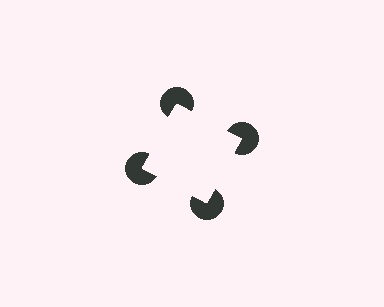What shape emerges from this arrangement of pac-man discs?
An illusory square — its edges are inferred from the aligned wedge cuts in the pac-man discs, not physically drawn.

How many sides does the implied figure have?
4 sides.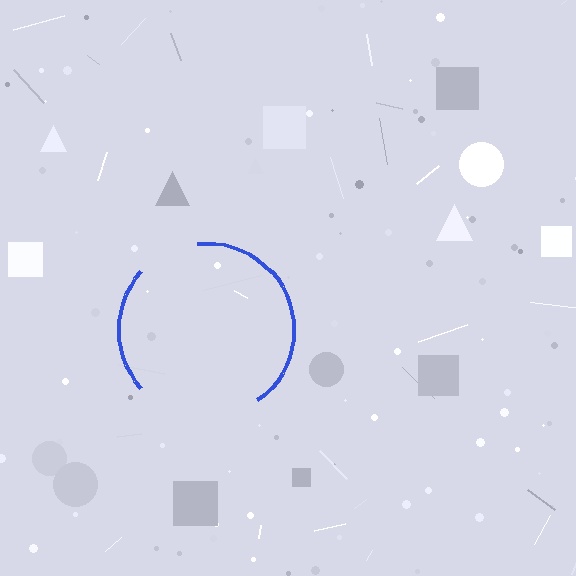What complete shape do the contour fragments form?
The contour fragments form a circle.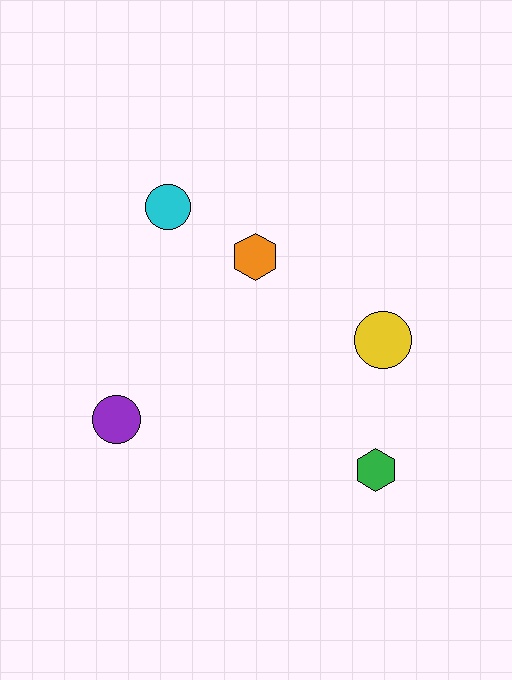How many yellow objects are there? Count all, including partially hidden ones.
There is 1 yellow object.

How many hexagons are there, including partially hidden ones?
There are 2 hexagons.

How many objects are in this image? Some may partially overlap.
There are 5 objects.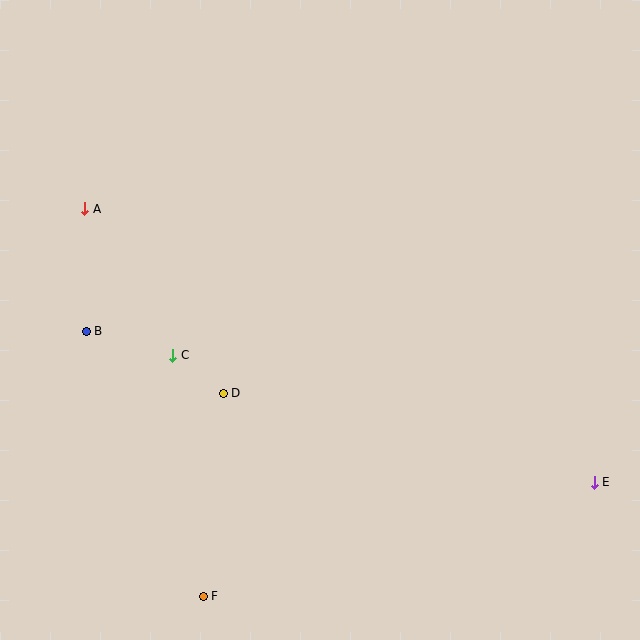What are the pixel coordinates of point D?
Point D is at (223, 393).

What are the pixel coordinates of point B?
Point B is at (86, 331).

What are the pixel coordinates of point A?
Point A is at (85, 209).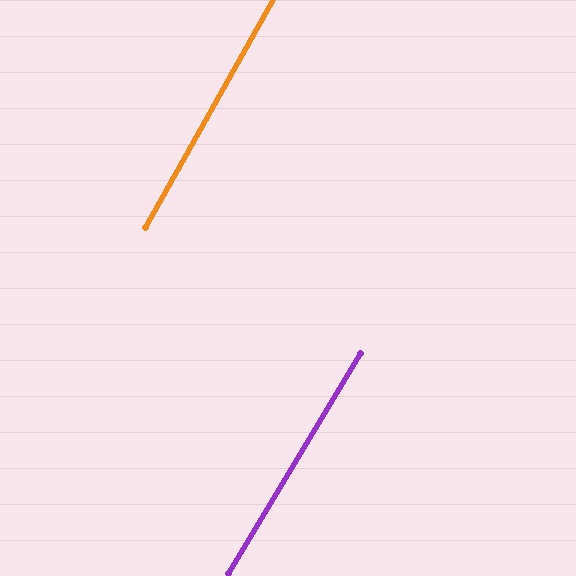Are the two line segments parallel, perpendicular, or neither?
Parallel — their directions differ by only 1.9°.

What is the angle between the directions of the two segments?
Approximately 2 degrees.